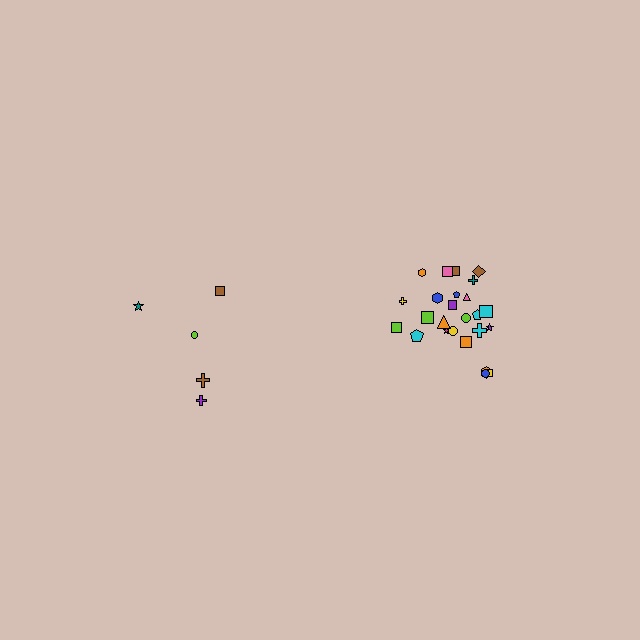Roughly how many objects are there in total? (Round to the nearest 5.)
Roughly 30 objects in total.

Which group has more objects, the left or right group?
The right group.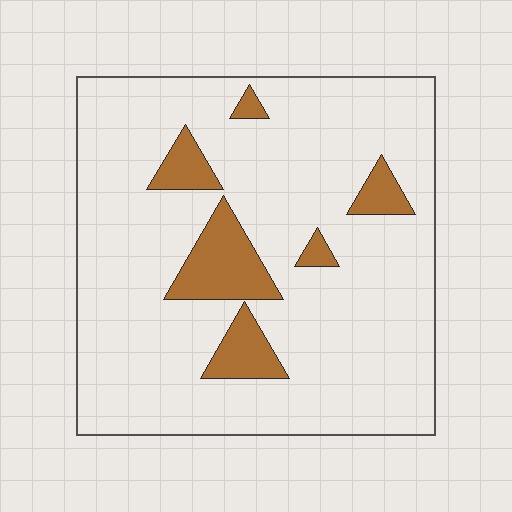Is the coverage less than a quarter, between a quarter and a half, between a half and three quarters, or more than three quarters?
Less than a quarter.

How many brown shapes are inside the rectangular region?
6.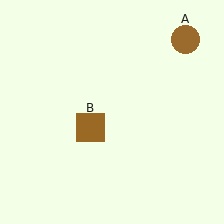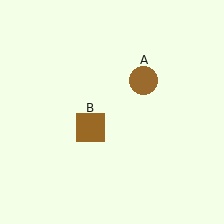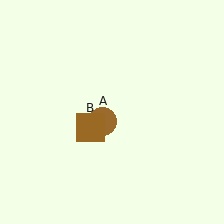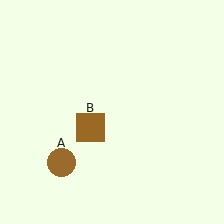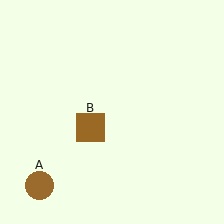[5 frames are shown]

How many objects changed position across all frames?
1 object changed position: brown circle (object A).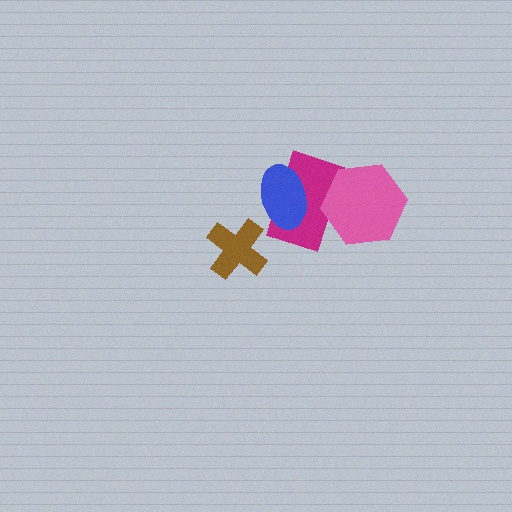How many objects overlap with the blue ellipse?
1 object overlaps with the blue ellipse.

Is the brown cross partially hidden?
No, no other shape covers it.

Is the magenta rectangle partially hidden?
Yes, it is partially covered by another shape.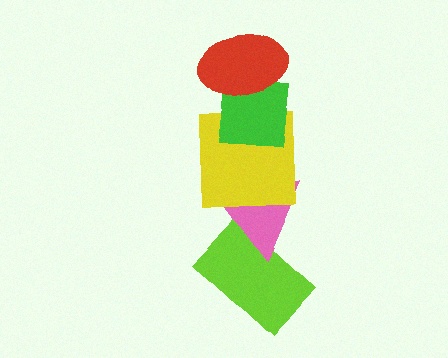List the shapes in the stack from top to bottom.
From top to bottom: the red ellipse, the green square, the yellow square, the pink triangle, the lime rectangle.